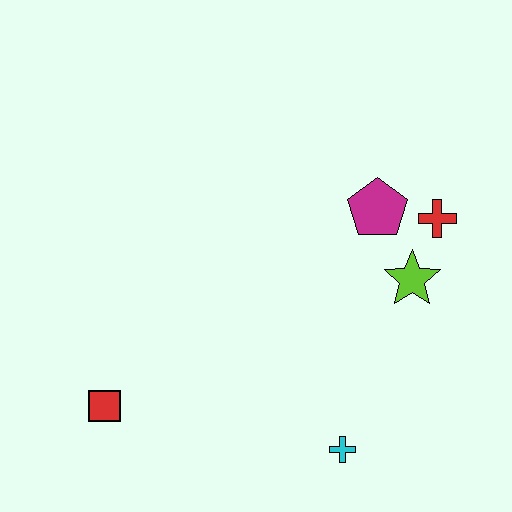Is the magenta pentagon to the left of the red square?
No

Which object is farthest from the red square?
The red cross is farthest from the red square.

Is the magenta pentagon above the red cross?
Yes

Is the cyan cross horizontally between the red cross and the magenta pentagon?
No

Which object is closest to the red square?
The cyan cross is closest to the red square.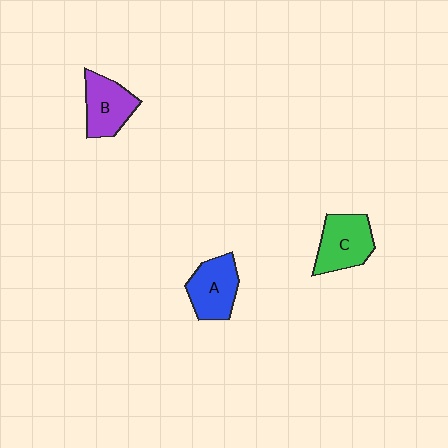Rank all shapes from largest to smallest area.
From largest to smallest: C (green), A (blue), B (purple).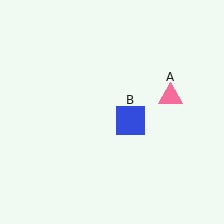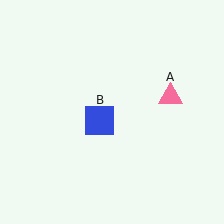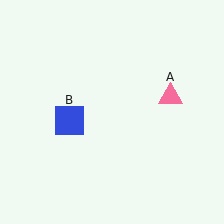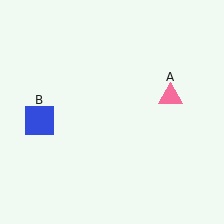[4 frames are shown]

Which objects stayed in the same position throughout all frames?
Pink triangle (object A) remained stationary.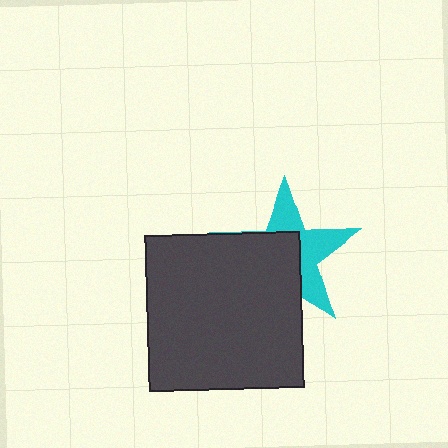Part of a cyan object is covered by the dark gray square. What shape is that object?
It is a star.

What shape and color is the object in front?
The object in front is a dark gray square.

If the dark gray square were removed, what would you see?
You would see the complete cyan star.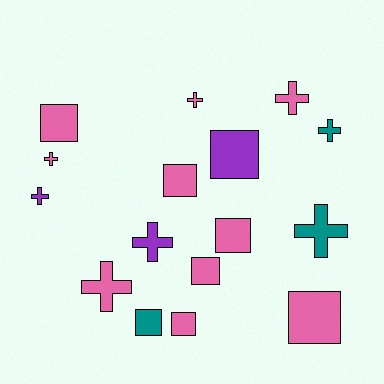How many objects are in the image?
There are 16 objects.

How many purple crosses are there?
There are 2 purple crosses.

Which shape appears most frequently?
Square, with 8 objects.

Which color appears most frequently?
Pink, with 10 objects.